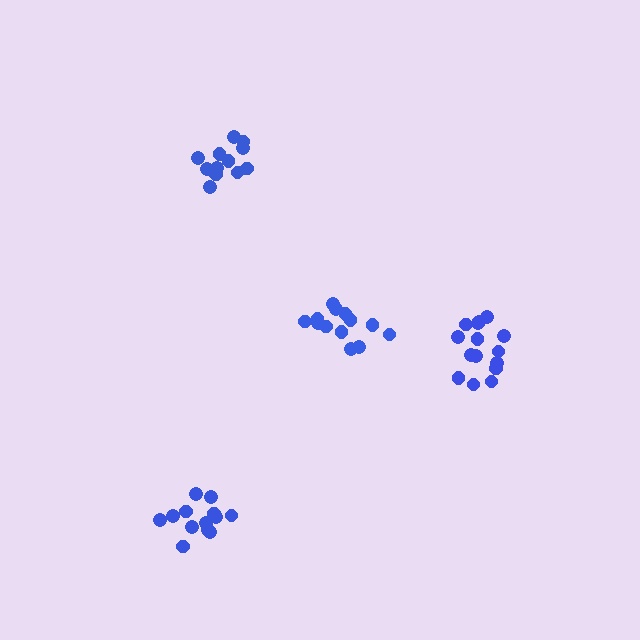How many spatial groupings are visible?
There are 4 spatial groupings.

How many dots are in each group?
Group 1: 13 dots, Group 2: 13 dots, Group 3: 12 dots, Group 4: 15 dots (53 total).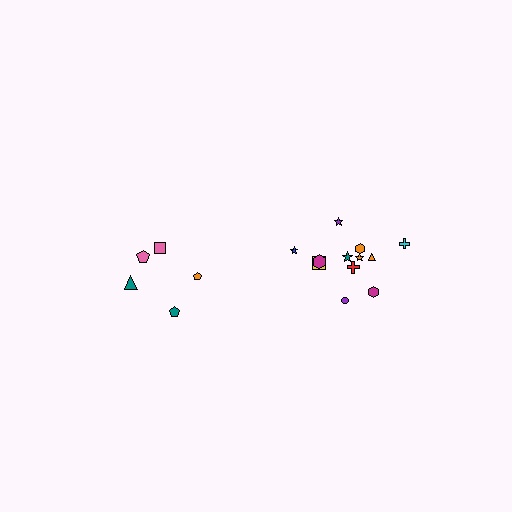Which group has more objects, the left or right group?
The right group.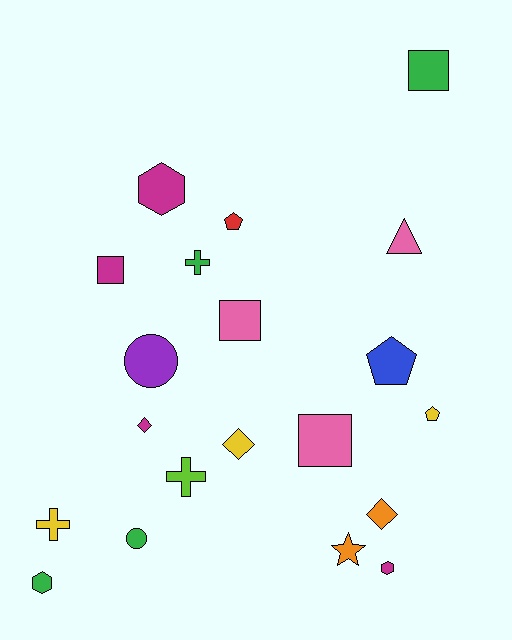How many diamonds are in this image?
There are 3 diamonds.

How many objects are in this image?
There are 20 objects.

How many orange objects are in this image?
There are 2 orange objects.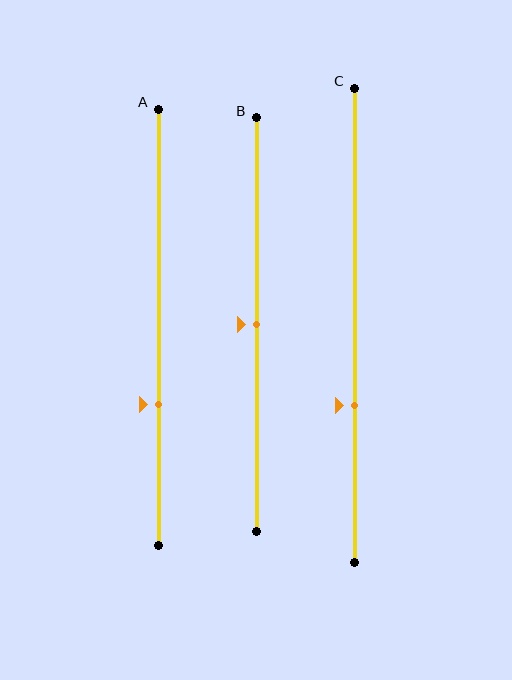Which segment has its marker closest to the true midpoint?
Segment B has its marker closest to the true midpoint.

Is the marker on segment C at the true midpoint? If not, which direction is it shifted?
No, the marker on segment C is shifted downward by about 17% of the segment length.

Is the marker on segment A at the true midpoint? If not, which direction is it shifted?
No, the marker on segment A is shifted downward by about 18% of the segment length.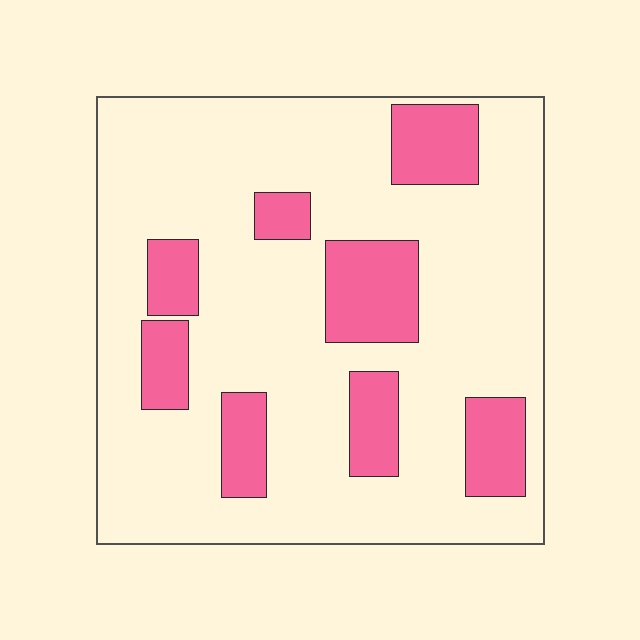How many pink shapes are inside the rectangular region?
8.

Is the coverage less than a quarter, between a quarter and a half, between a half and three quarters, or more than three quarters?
Less than a quarter.